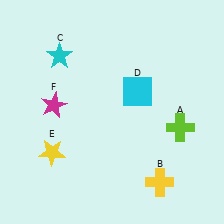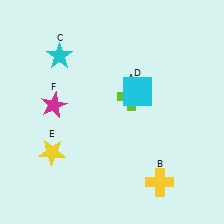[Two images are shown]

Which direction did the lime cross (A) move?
The lime cross (A) moved left.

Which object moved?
The lime cross (A) moved left.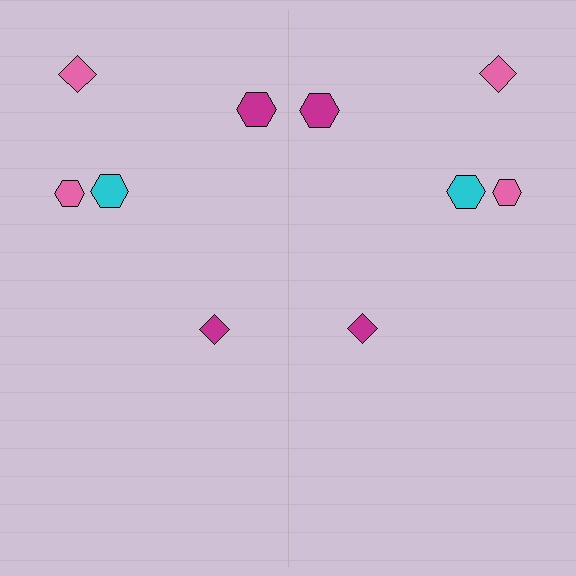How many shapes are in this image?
There are 10 shapes in this image.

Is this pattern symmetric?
Yes, this pattern has bilateral (reflection) symmetry.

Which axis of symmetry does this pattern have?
The pattern has a vertical axis of symmetry running through the center of the image.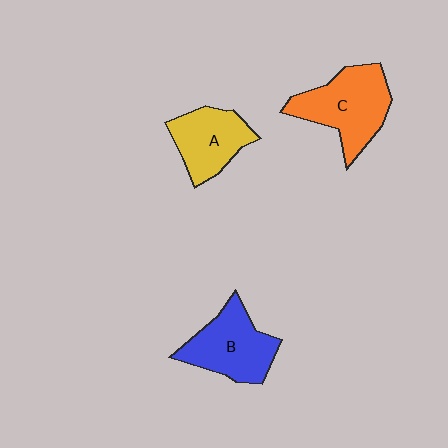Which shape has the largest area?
Shape C (orange).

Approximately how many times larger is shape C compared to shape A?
Approximately 1.3 times.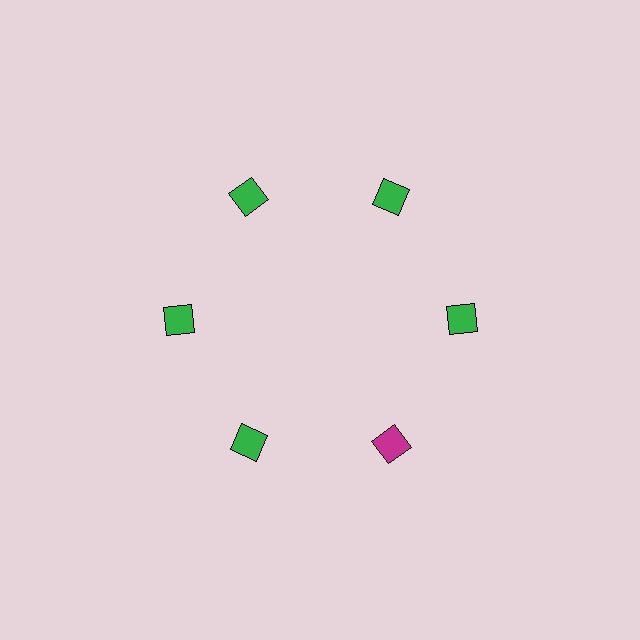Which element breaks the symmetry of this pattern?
The magenta square at roughly the 5 o'clock position breaks the symmetry. All other shapes are green squares.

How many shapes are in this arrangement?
There are 6 shapes arranged in a ring pattern.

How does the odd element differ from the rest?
It has a different color: magenta instead of green.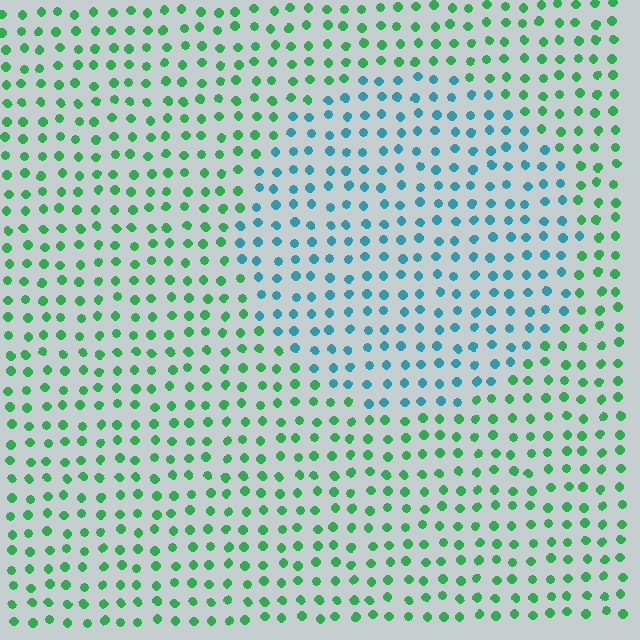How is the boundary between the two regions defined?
The boundary is defined purely by a slight shift in hue (about 53 degrees). Spacing, size, and orientation are identical on both sides.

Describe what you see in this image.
The image is filled with small green elements in a uniform arrangement. A circle-shaped region is visible where the elements are tinted to a slightly different hue, forming a subtle color boundary.